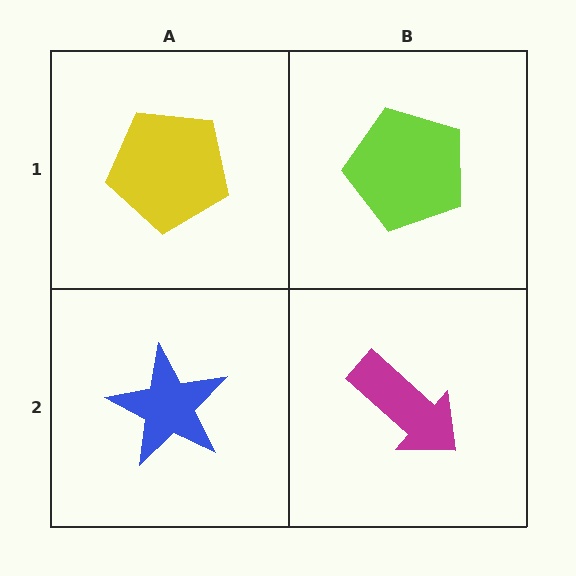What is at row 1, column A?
A yellow pentagon.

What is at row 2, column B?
A magenta arrow.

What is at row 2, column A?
A blue star.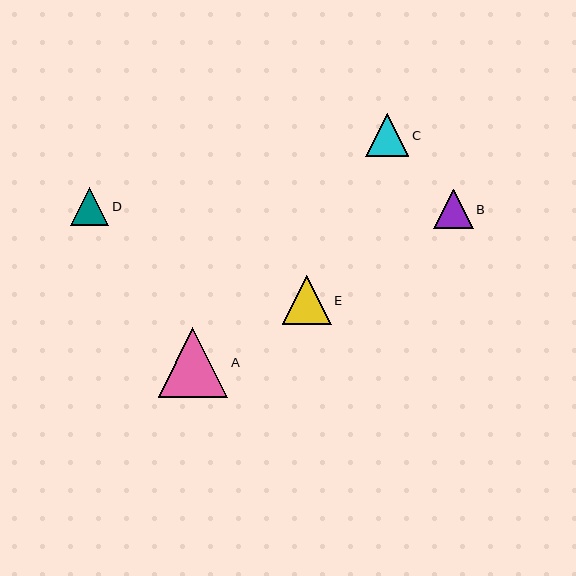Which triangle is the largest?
Triangle A is the largest with a size of approximately 70 pixels.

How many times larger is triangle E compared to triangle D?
Triangle E is approximately 1.3 times the size of triangle D.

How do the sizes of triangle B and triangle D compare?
Triangle B and triangle D are approximately the same size.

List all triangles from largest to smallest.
From largest to smallest: A, E, C, B, D.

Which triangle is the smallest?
Triangle D is the smallest with a size of approximately 38 pixels.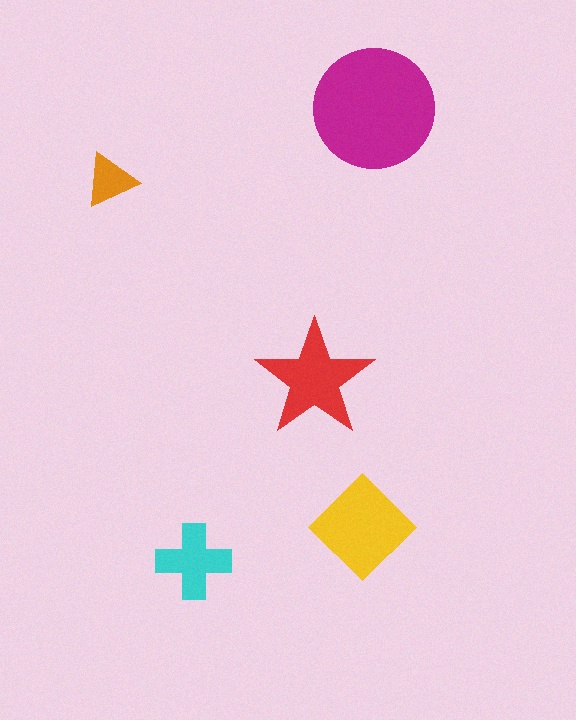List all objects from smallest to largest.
The orange triangle, the cyan cross, the red star, the yellow diamond, the magenta circle.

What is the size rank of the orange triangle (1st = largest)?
5th.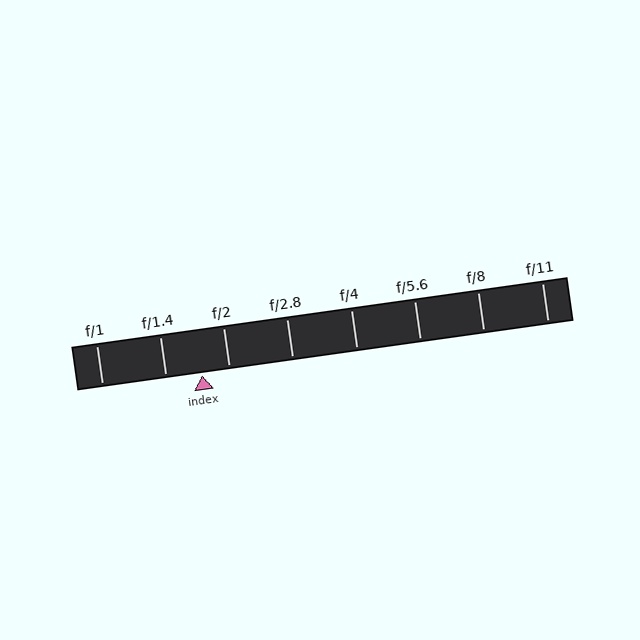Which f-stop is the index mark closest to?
The index mark is closest to f/2.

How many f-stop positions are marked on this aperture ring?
There are 8 f-stop positions marked.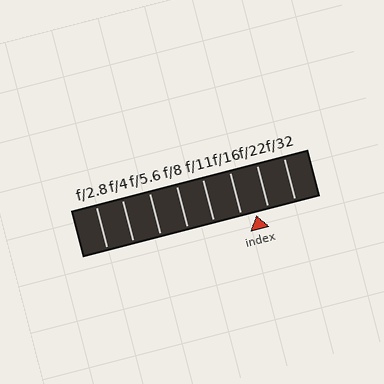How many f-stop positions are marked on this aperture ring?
There are 8 f-stop positions marked.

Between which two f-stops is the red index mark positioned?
The index mark is between f/16 and f/22.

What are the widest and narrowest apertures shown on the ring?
The widest aperture shown is f/2.8 and the narrowest is f/32.